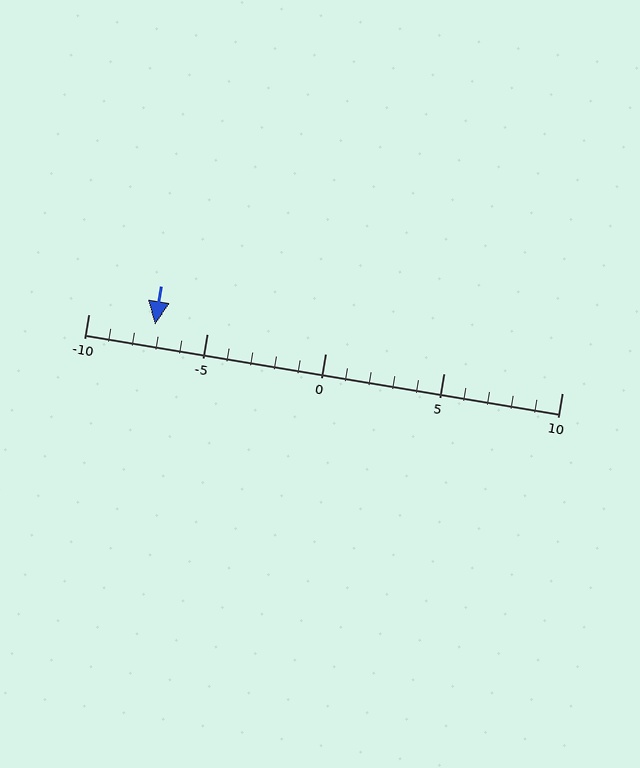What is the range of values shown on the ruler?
The ruler shows values from -10 to 10.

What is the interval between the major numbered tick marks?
The major tick marks are spaced 5 units apart.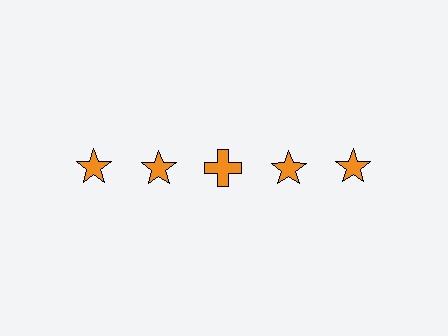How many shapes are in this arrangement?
There are 5 shapes arranged in a grid pattern.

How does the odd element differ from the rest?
It has a different shape: cross instead of star.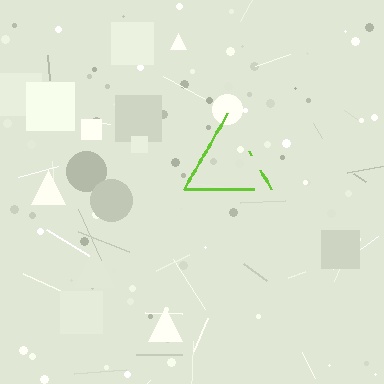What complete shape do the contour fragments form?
The contour fragments form a triangle.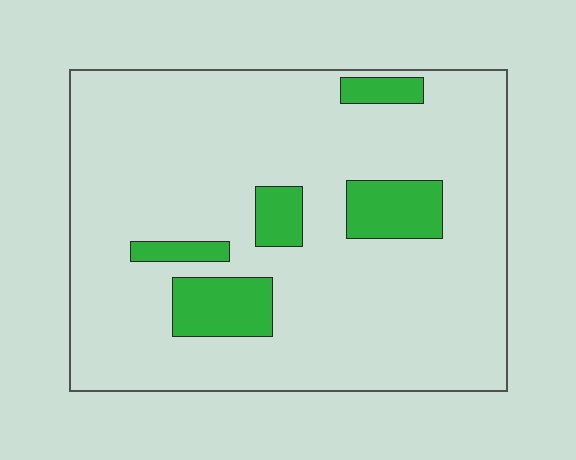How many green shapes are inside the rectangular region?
5.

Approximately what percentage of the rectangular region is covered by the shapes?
Approximately 15%.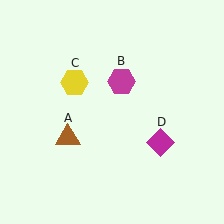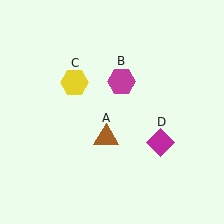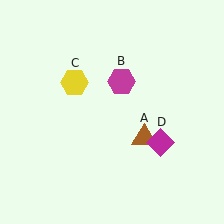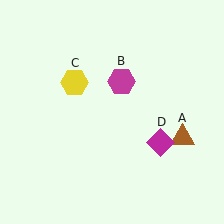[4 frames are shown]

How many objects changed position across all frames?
1 object changed position: brown triangle (object A).